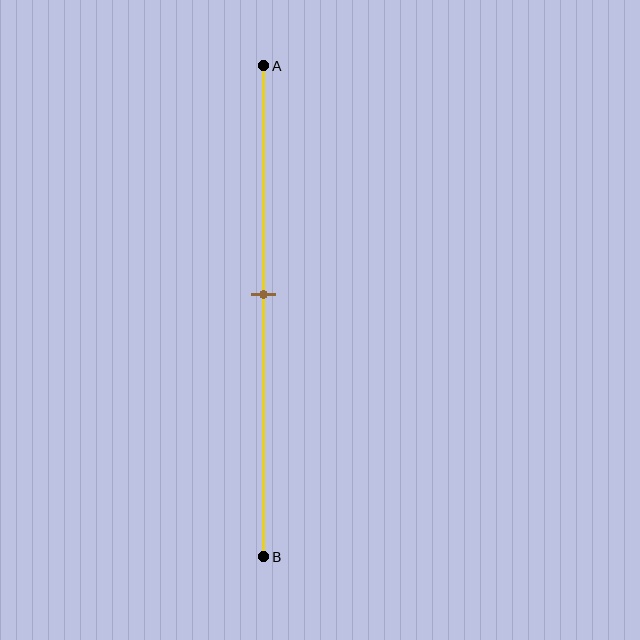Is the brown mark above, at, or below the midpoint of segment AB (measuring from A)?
The brown mark is above the midpoint of segment AB.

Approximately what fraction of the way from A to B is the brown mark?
The brown mark is approximately 45% of the way from A to B.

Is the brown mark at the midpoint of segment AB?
No, the mark is at about 45% from A, not at the 50% midpoint.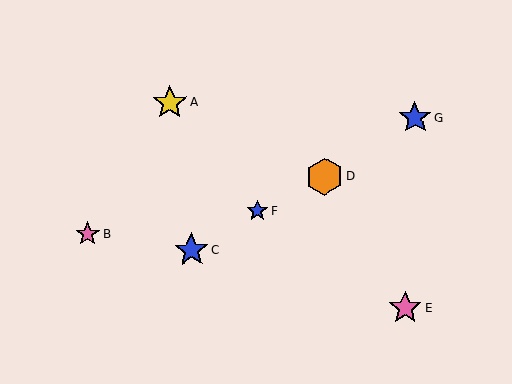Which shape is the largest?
The orange hexagon (labeled D) is the largest.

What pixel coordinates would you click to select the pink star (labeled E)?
Click at (405, 308) to select the pink star E.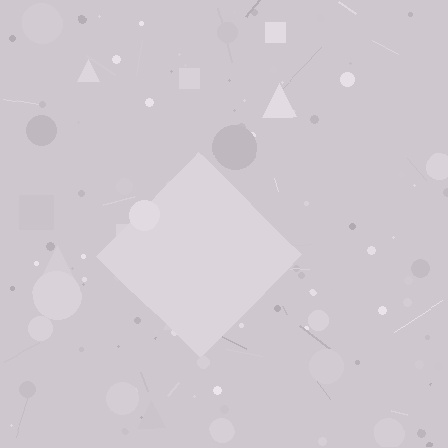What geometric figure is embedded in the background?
A diamond is embedded in the background.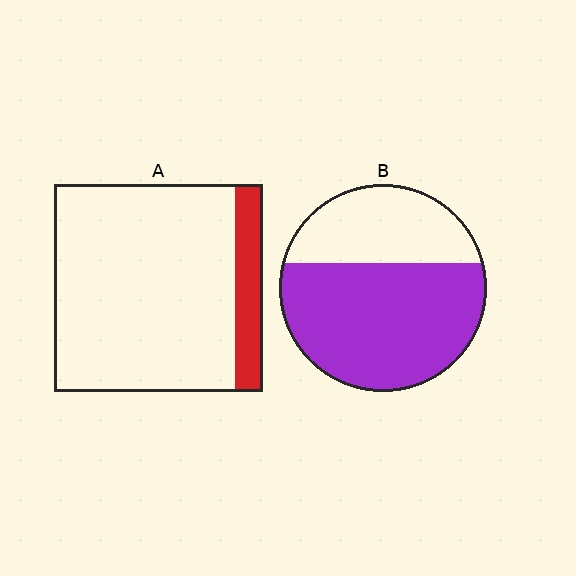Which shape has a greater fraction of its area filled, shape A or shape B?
Shape B.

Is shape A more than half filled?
No.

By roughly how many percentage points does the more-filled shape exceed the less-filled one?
By roughly 50 percentage points (B over A).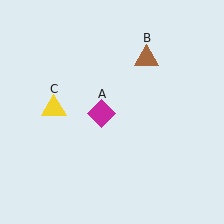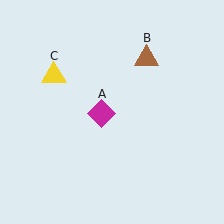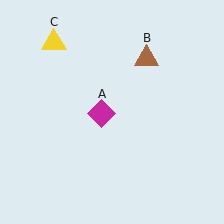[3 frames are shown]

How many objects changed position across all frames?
1 object changed position: yellow triangle (object C).